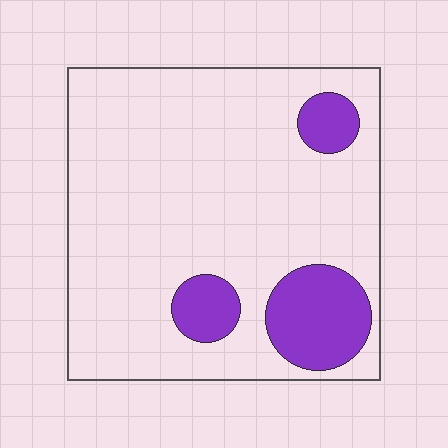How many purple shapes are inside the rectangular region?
3.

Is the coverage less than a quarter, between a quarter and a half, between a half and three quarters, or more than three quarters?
Less than a quarter.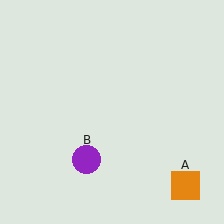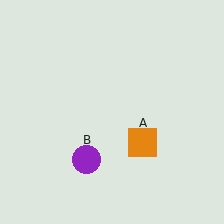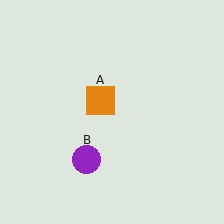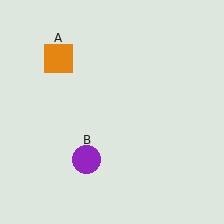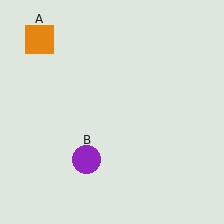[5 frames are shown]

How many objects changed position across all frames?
1 object changed position: orange square (object A).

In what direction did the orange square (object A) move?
The orange square (object A) moved up and to the left.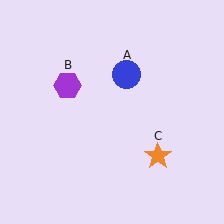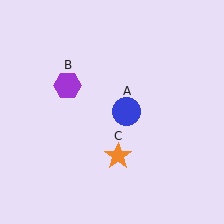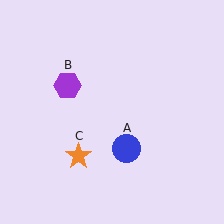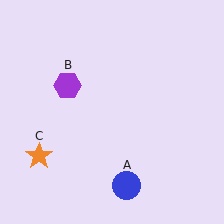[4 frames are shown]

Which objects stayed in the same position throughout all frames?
Purple hexagon (object B) remained stationary.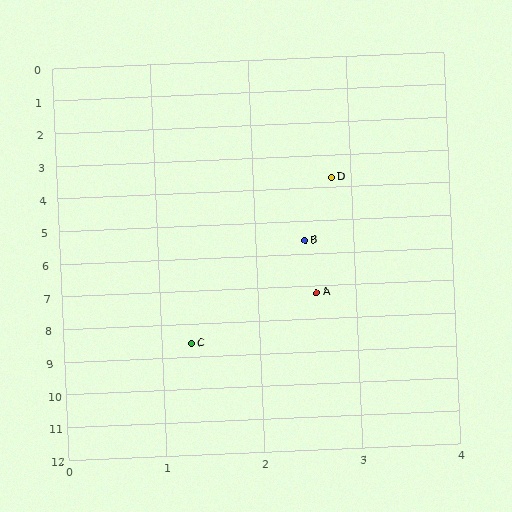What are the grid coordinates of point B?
Point B is at approximately (2.5, 5.6).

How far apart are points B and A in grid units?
Points B and A are about 1.6 grid units apart.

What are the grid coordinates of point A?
Point A is at approximately (2.6, 7.2).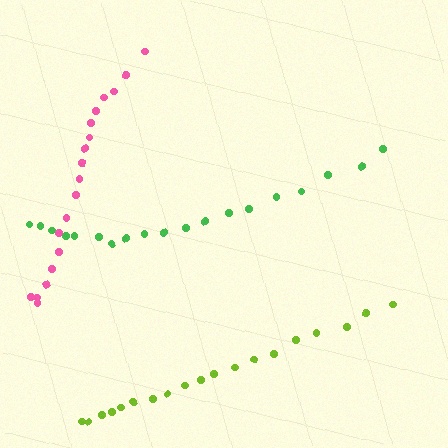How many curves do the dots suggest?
There are 3 distinct paths.